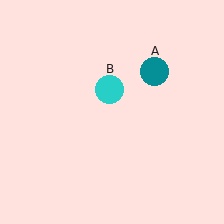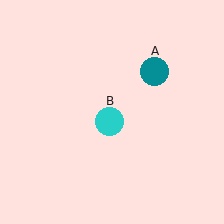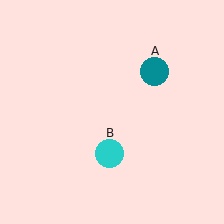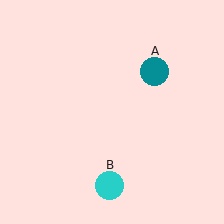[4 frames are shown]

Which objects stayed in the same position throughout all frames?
Teal circle (object A) remained stationary.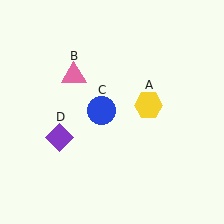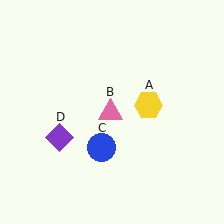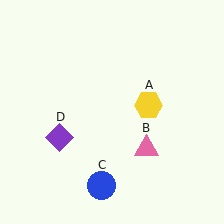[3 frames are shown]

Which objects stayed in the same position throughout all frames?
Yellow hexagon (object A) and purple diamond (object D) remained stationary.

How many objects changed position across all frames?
2 objects changed position: pink triangle (object B), blue circle (object C).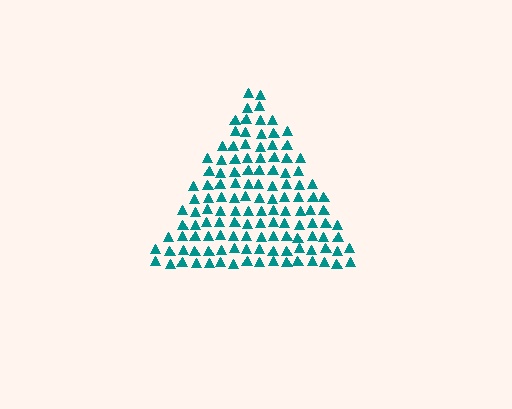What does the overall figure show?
The overall figure shows a triangle.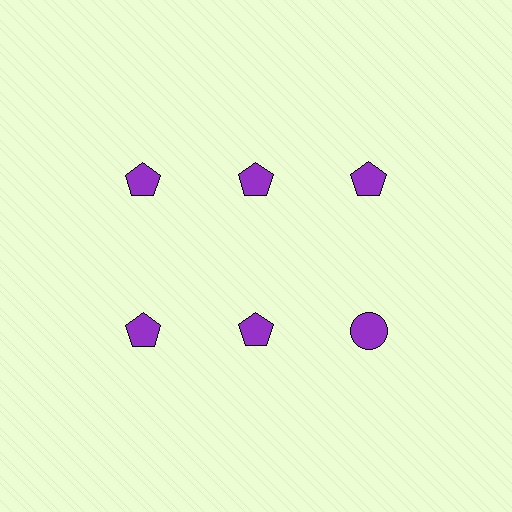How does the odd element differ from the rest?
It has a different shape: circle instead of pentagon.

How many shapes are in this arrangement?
There are 6 shapes arranged in a grid pattern.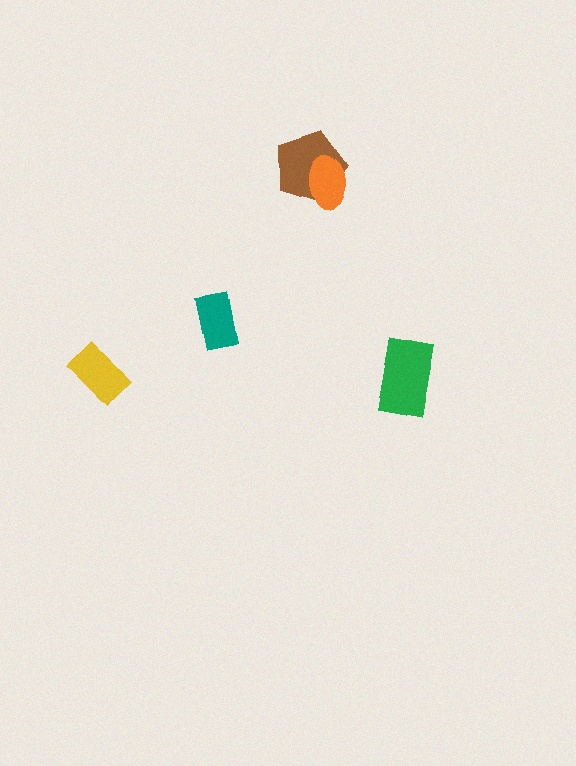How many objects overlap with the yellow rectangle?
0 objects overlap with the yellow rectangle.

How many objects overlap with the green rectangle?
0 objects overlap with the green rectangle.